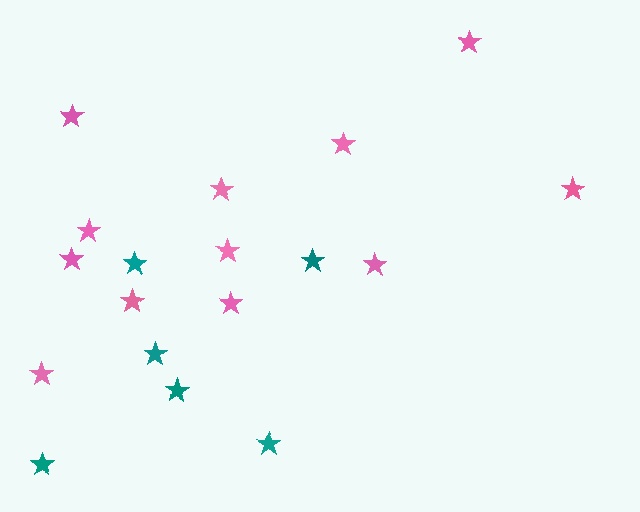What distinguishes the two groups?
There are 2 groups: one group of pink stars (12) and one group of teal stars (6).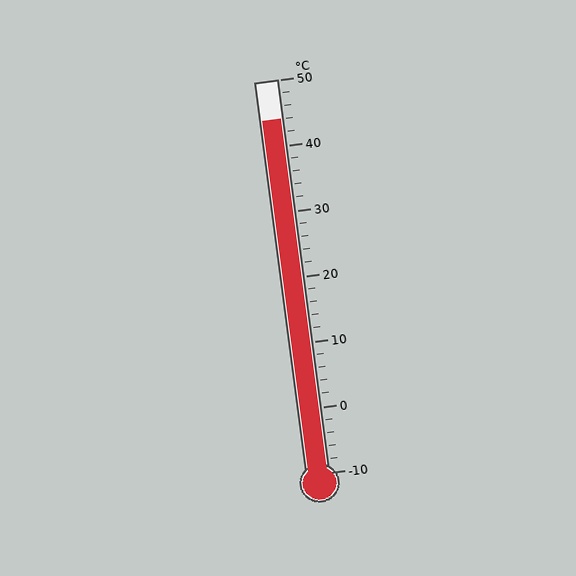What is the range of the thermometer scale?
The thermometer scale ranges from -10°C to 50°C.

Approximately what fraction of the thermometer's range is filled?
The thermometer is filled to approximately 90% of its range.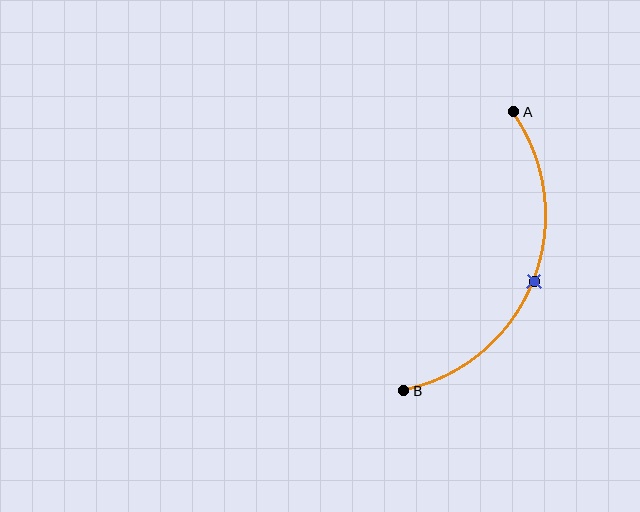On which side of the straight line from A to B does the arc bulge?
The arc bulges to the right of the straight line connecting A and B.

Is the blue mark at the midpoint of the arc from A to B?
Yes. The blue mark lies on the arc at equal arc-length from both A and B — it is the arc midpoint.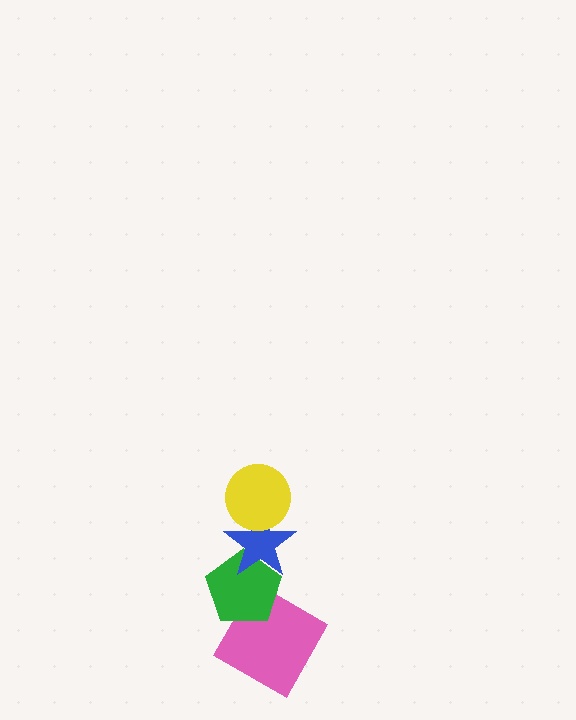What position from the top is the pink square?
The pink square is 4th from the top.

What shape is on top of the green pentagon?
The blue star is on top of the green pentagon.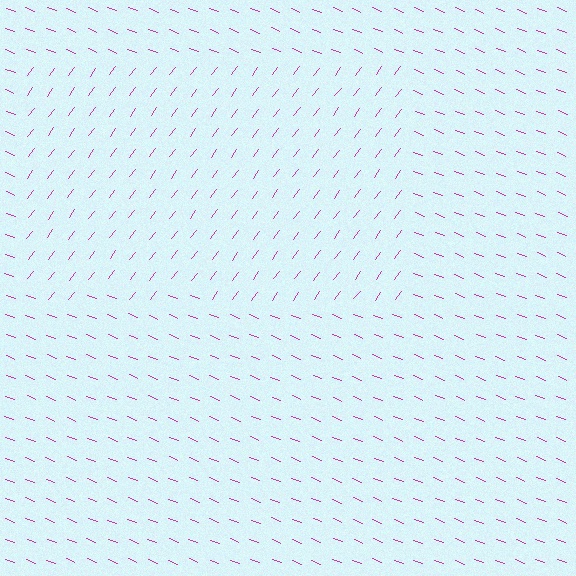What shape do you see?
I see a rectangle.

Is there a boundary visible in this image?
Yes, there is a texture boundary formed by a change in line orientation.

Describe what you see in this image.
The image is filled with small magenta line segments. A rectangle region in the image has lines oriented differently from the surrounding lines, creating a visible texture boundary.